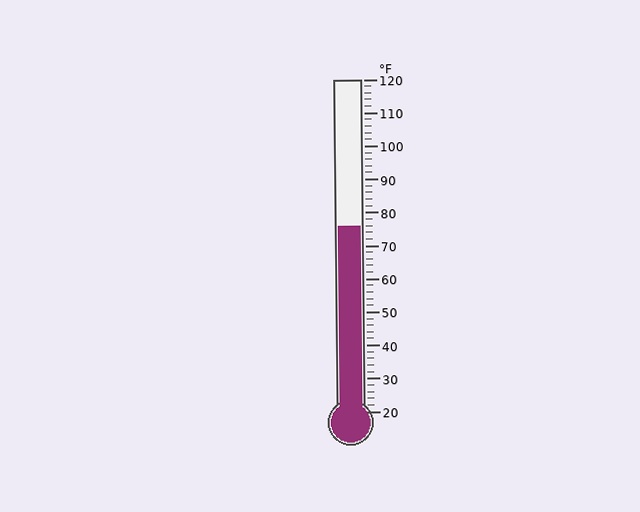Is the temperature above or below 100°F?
The temperature is below 100°F.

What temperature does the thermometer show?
The thermometer shows approximately 76°F.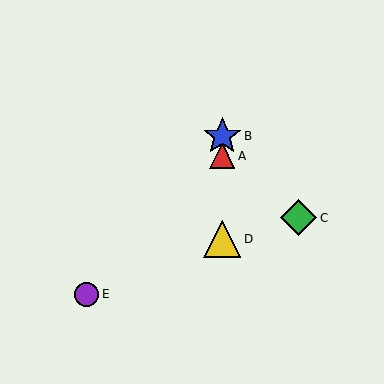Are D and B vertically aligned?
Yes, both are at x≈222.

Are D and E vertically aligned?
No, D is at x≈222 and E is at x≈86.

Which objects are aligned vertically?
Objects A, B, D are aligned vertically.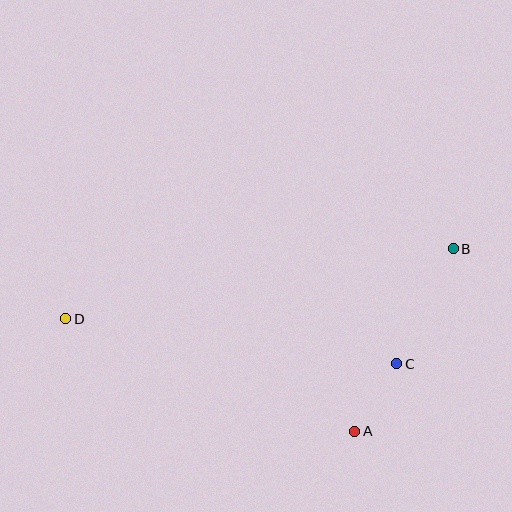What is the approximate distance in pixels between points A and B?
The distance between A and B is approximately 207 pixels.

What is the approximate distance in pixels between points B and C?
The distance between B and C is approximately 128 pixels.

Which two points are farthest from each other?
Points B and D are farthest from each other.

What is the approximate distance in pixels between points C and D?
The distance between C and D is approximately 334 pixels.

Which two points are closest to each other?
Points A and C are closest to each other.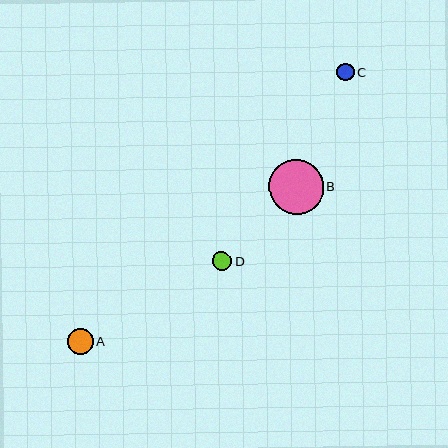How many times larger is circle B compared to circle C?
Circle B is approximately 3.1 times the size of circle C.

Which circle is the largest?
Circle B is the largest with a size of approximately 55 pixels.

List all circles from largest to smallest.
From largest to smallest: B, A, D, C.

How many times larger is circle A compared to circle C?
Circle A is approximately 1.5 times the size of circle C.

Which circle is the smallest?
Circle C is the smallest with a size of approximately 18 pixels.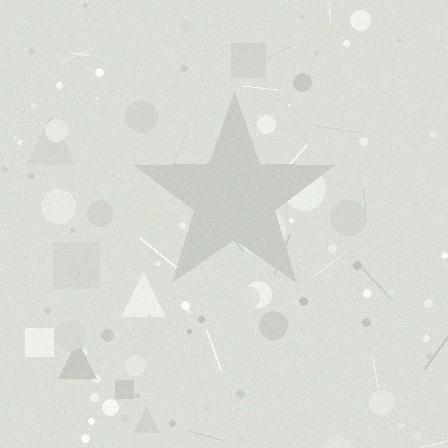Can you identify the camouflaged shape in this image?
The camouflaged shape is a star.